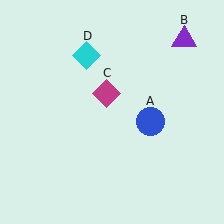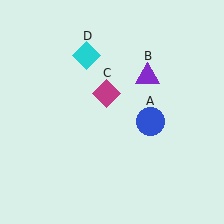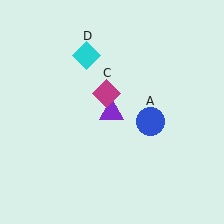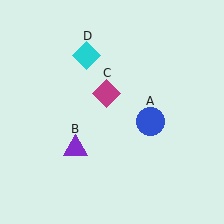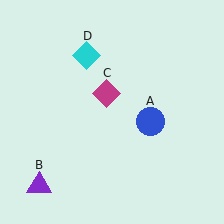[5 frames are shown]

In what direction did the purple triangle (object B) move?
The purple triangle (object B) moved down and to the left.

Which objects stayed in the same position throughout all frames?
Blue circle (object A) and magenta diamond (object C) and cyan diamond (object D) remained stationary.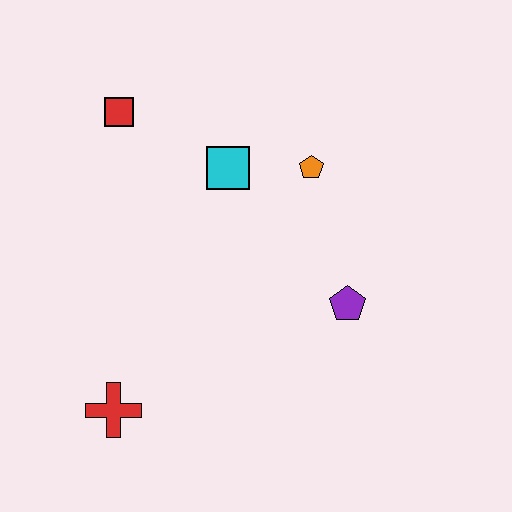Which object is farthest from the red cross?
The orange pentagon is farthest from the red cross.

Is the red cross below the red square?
Yes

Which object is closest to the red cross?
The purple pentagon is closest to the red cross.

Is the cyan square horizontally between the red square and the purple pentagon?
Yes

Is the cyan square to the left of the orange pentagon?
Yes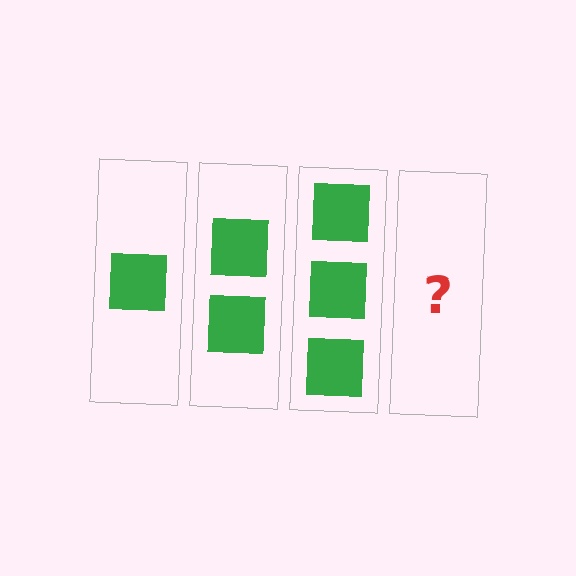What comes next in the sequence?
The next element should be 4 squares.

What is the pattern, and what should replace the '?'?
The pattern is that each step adds one more square. The '?' should be 4 squares.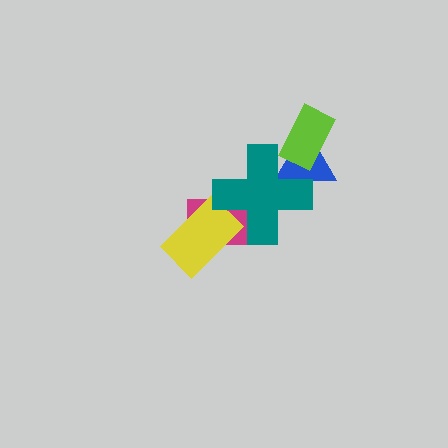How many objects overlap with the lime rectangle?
1 object overlaps with the lime rectangle.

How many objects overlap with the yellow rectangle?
2 objects overlap with the yellow rectangle.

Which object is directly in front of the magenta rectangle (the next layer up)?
The yellow rectangle is directly in front of the magenta rectangle.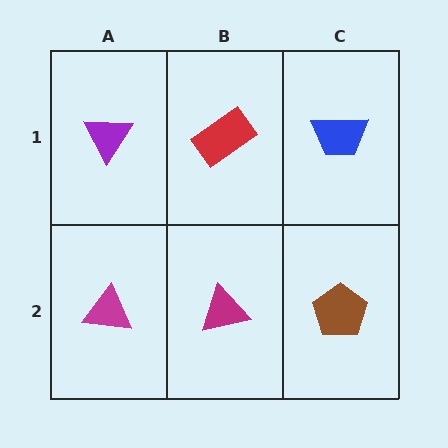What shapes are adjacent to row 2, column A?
A purple triangle (row 1, column A), a magenta triangle (row 2, column B).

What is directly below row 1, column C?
A brown pentagon.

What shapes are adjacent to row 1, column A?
A magenta triangle (row 2, column A), a red rectangle (row 1, column B).